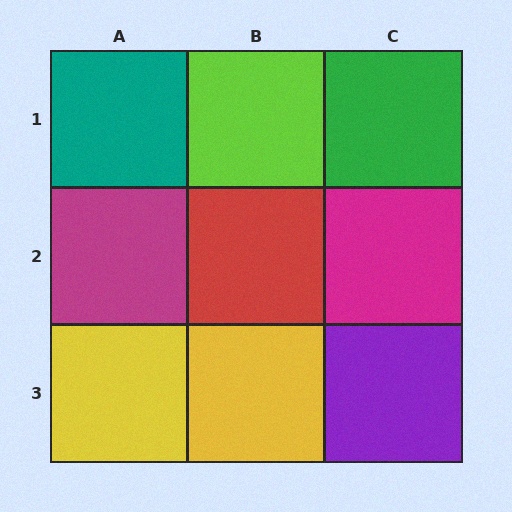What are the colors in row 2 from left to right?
Magenta, red, magenta.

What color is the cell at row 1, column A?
Teal.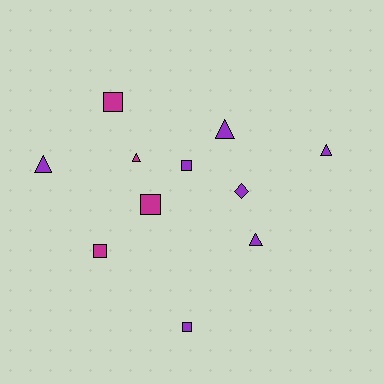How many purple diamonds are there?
There is 1 purple diamond.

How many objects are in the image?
There are 11 objects.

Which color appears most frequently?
Purple, with 7 objects.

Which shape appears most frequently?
Triangle, with 5 objects.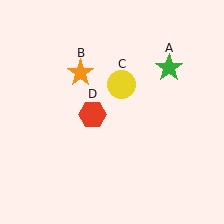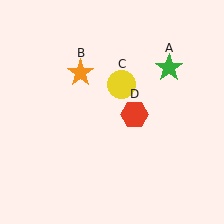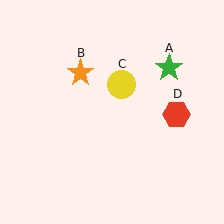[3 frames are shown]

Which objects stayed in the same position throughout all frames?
Green star (object A) and orange star (object B) and yellow circle (object C) remained stationary.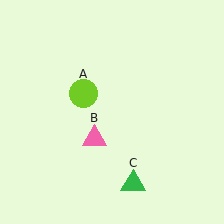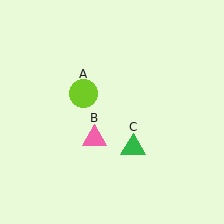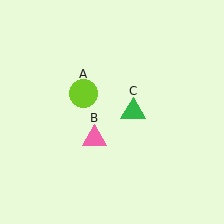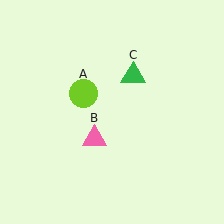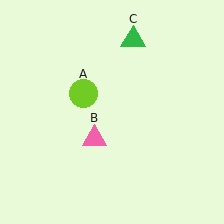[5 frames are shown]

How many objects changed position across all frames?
1 object changed position: green triangle (object C).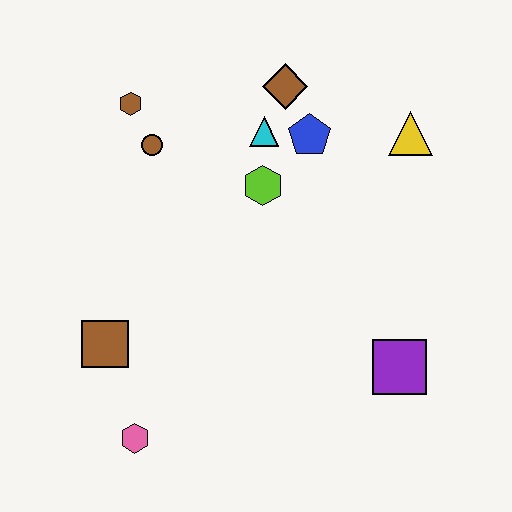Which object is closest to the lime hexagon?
The cyan triangle is closest to the lime hexagon.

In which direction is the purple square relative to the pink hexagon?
The purple square is to the right of the pink hexagon.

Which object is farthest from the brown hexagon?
The purple square is farthest from the brown hexagon.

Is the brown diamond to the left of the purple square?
Yes